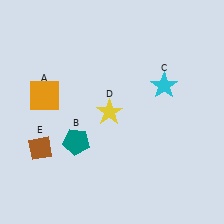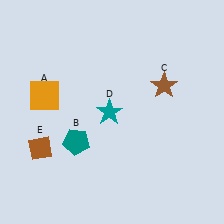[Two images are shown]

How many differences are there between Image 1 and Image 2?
There are 2 differences between the two images.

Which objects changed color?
C changed from cyan to brown. D changed from yellow to teal.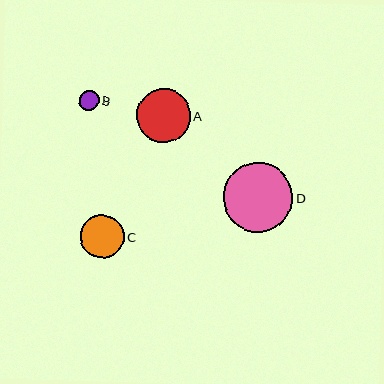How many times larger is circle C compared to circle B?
Circle C is approximately 2.2 times the size of circle B.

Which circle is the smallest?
Circle B is the smallest with a size of approximately 20 pixels.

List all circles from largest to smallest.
From largest to smallest: D, A, C, B.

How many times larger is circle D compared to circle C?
Circle D is approximately 1.6 times the size of circle C.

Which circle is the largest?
Circle D is the largest with a size of approximately 69 pixels.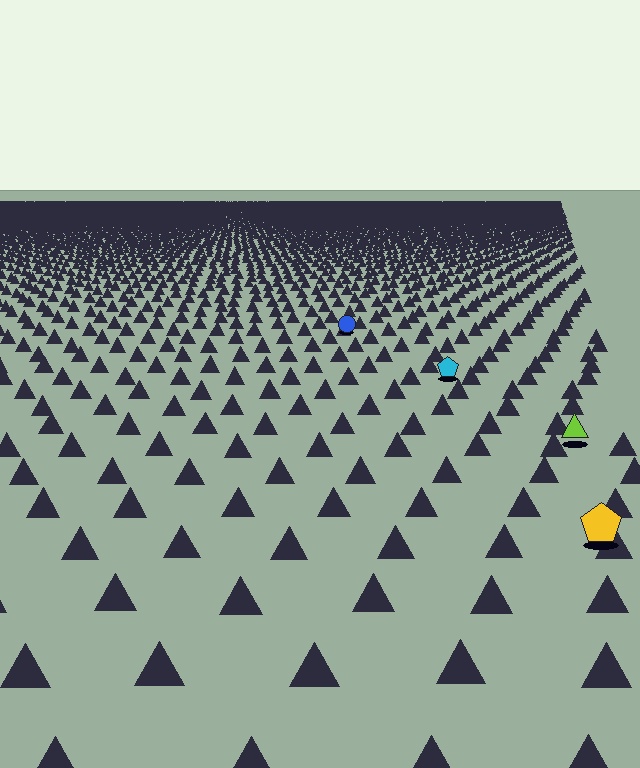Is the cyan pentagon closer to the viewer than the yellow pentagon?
No. The yellow pentagon is closer — you can tell from the texture gradient: the ground texture is coarser near it.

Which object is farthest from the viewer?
The blue circle is farthest from the viewer. It appears smaller and the ground texture around it is denser.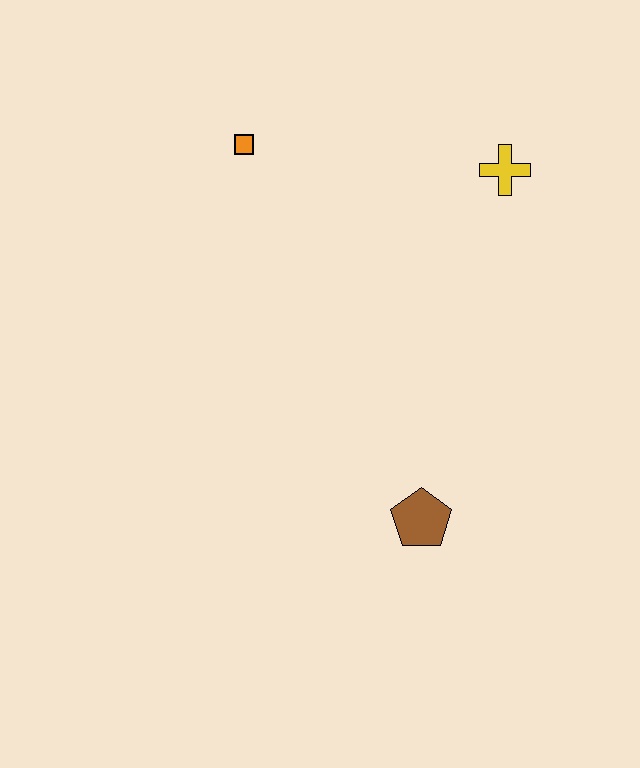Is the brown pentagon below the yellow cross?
Yes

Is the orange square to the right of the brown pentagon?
No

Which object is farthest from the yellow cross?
The brown pentagon is farthest from the yellow cross.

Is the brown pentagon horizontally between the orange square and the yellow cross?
Yes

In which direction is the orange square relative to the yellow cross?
The orange square is to the left of the yellow cross.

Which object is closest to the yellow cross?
The orange square is closest to the yellow cross.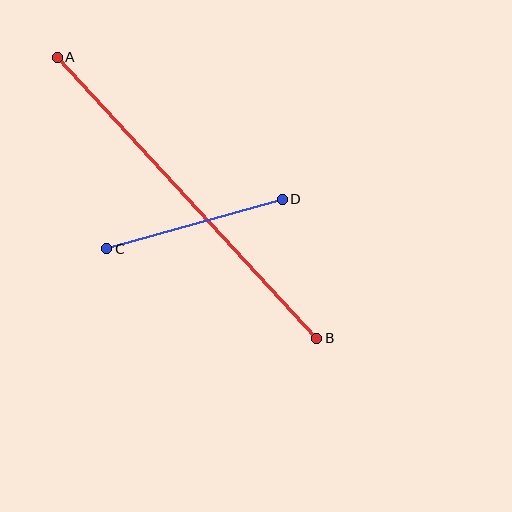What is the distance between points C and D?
The distance is approximately 182 pixels.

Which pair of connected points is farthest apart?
Points A and B are farthest apart.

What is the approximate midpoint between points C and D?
The midpoint is at approximately (194, 224) pixels.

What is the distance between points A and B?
The distance is approximately 383 pixels.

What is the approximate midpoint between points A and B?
The midpoint is at approximately (187, 198) pixels.